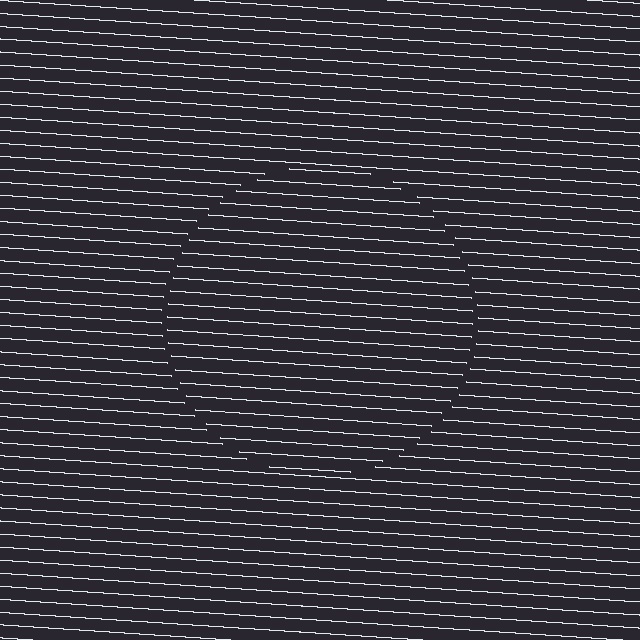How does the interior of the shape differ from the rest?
The interior of the shape contains the same grating, shifted by half a period — the contour is defined by the phase discontinuity where line-ends from the inner and outer gratings abut.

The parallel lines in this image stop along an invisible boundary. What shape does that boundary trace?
An illusory circle. The interior of the shape contains the same grating, shifted by half a period — the contour is defined by the phase discontinuity where line-ends from the inner and outer gratings abut.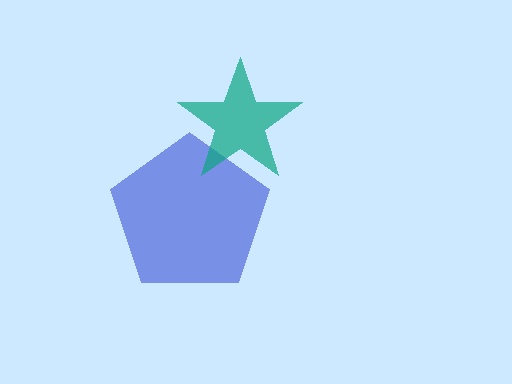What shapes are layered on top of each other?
The layered shapes are: a blue pentagon, a teal star.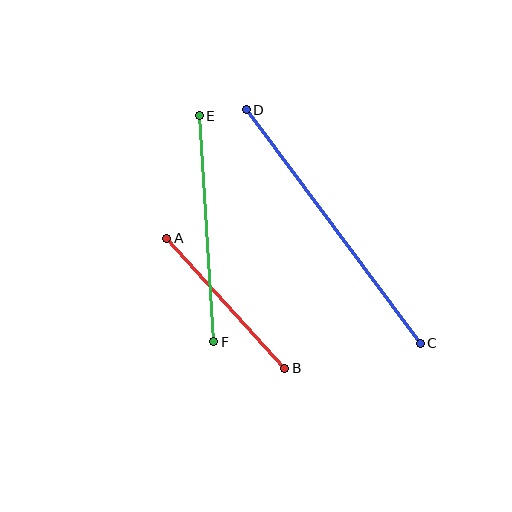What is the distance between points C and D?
The distance is approximately 291 pixels.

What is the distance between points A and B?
The distance is approximately 175 pixels.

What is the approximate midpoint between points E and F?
The midpoint is at approximately (206, 229) pixels.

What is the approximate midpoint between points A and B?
The midpoint is at approximately (226, 303) pixels.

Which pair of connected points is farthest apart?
Points C and D are farthest apart.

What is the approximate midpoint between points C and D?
The midpoint is at approximately (333, 227) pixels.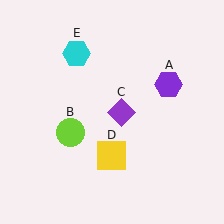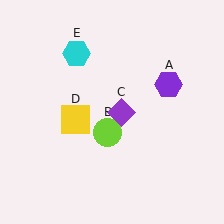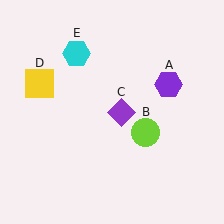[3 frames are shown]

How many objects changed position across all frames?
2 objects changed position: lime circle (object B), yellow square (object D).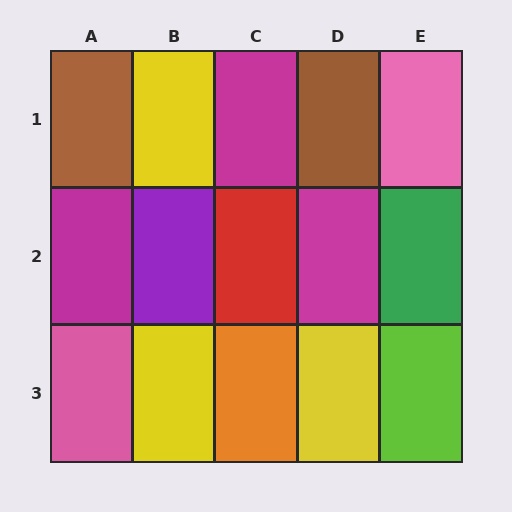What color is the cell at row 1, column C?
Magenta.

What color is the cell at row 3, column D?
Yellow.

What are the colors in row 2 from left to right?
Magenta, purple, red, magenta, green.